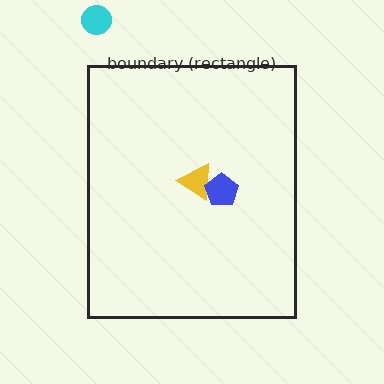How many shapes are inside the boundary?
2 inside, 1 outside.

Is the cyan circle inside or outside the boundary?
Outside.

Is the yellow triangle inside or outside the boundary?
Inside.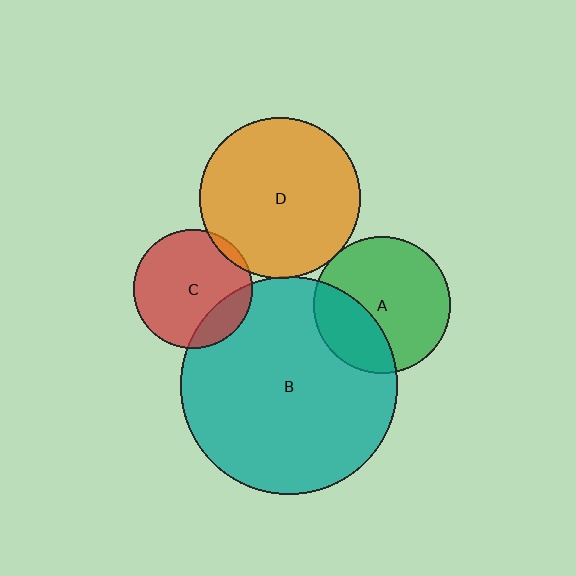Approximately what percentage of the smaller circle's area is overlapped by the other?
Approximately 20%.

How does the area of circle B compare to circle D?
Approximately 1.8 times.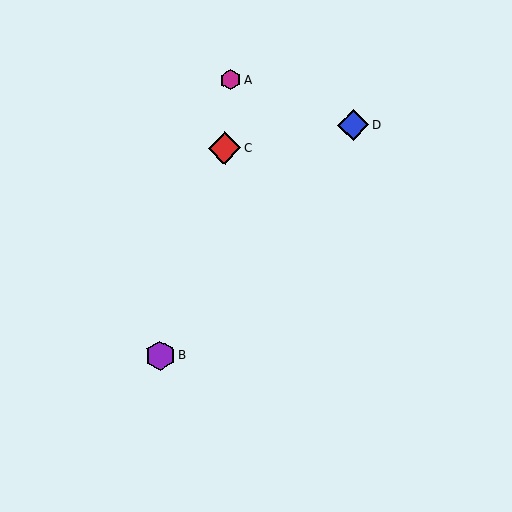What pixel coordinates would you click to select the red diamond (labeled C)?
Click at (225, 148) to select the red diamond C.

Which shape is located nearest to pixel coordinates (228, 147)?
The red diamond (labeled C) at (225, 148) is nearest to that location.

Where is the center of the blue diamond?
The center of the blue diamond is at (353, 125).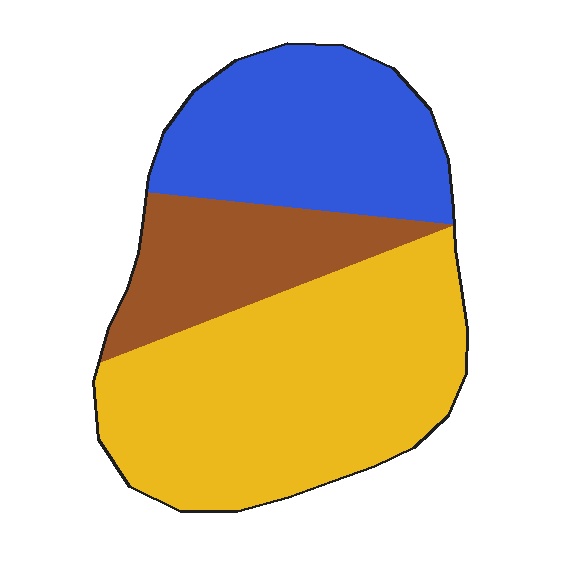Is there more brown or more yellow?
Yellow.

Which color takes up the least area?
Brown, at roughly 20%.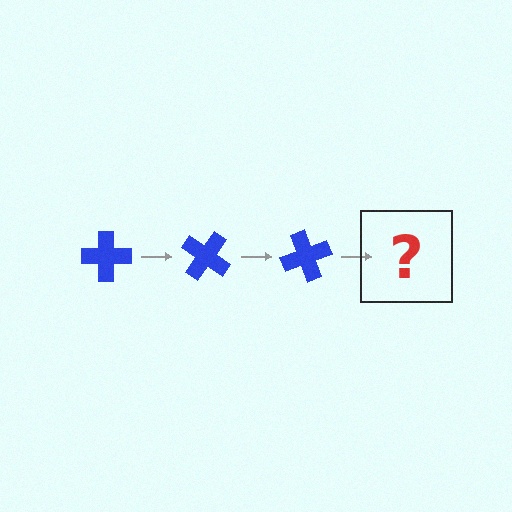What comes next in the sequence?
The next element should be a blue cross rotated 105 degrees.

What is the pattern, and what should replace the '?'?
The pattern is that the cross rotates 35 degrees each step. The '?' should be a blue cross rotated 105 degrees.